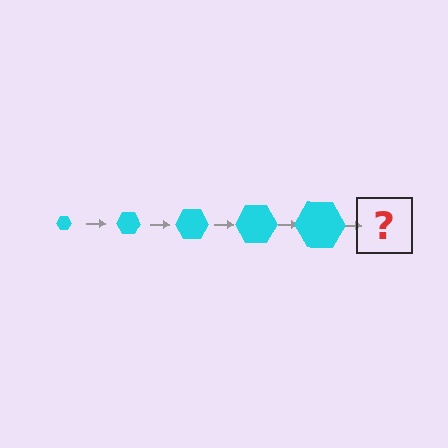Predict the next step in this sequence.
The next step is a cyan hexagon, larger than the previous one.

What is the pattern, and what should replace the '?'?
The pattern is that the hexagon gets progressively larger each step. The '?' should be a cyan hexagon, larger than the previous one.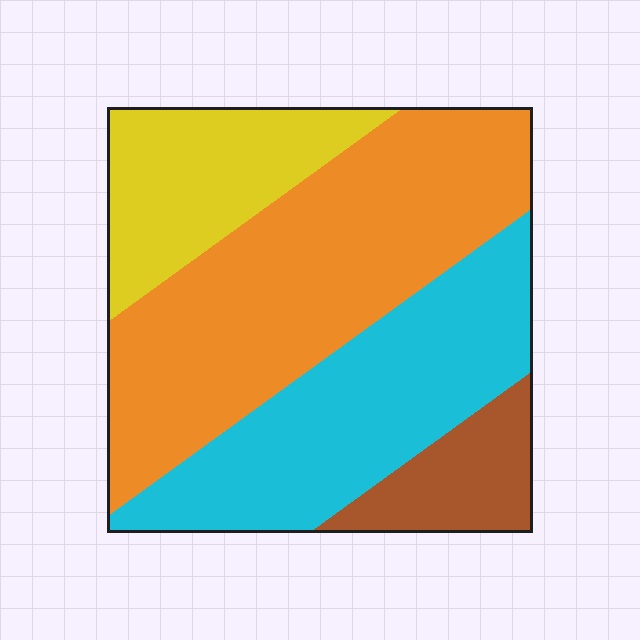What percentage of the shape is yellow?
Yellow takes up about one sixth (1/6) of the shape.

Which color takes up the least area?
Brown, at roughly 10%.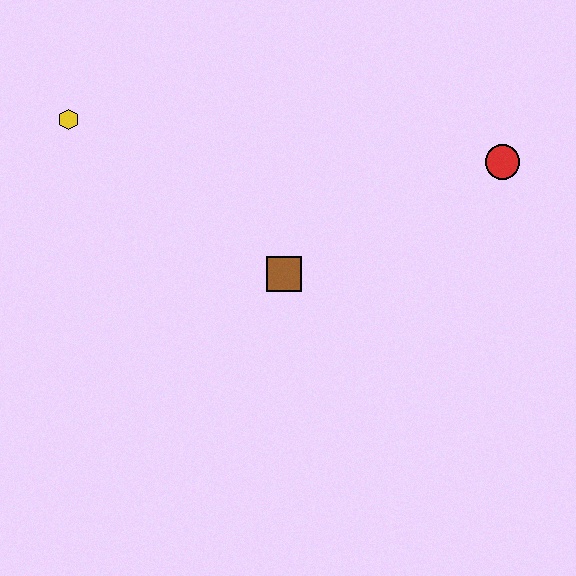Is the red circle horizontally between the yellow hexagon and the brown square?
No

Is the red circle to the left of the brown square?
No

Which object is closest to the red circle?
The brown square is closest to the red circle.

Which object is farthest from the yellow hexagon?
The red circle is farthest from the yellow hexagon.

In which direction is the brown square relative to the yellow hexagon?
The brown square is to the right of the yellow hexagon.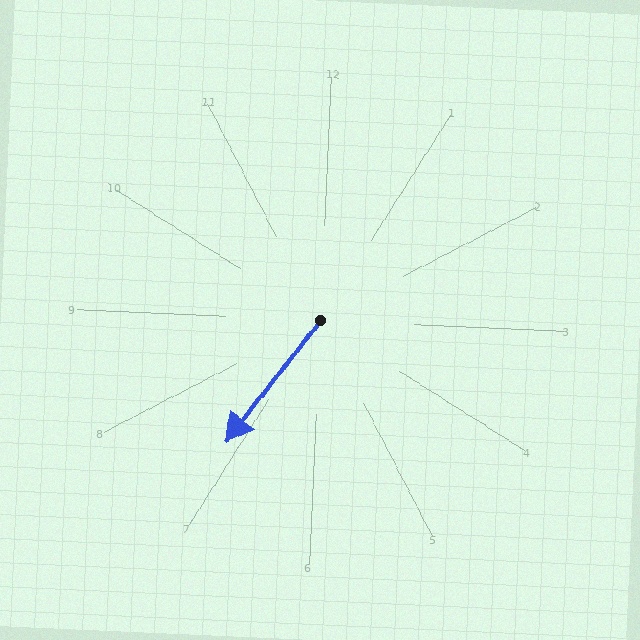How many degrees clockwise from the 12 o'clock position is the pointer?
Approximately 215 degrees.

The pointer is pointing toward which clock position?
Roughly 7 o'clock.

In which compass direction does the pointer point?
Southwest.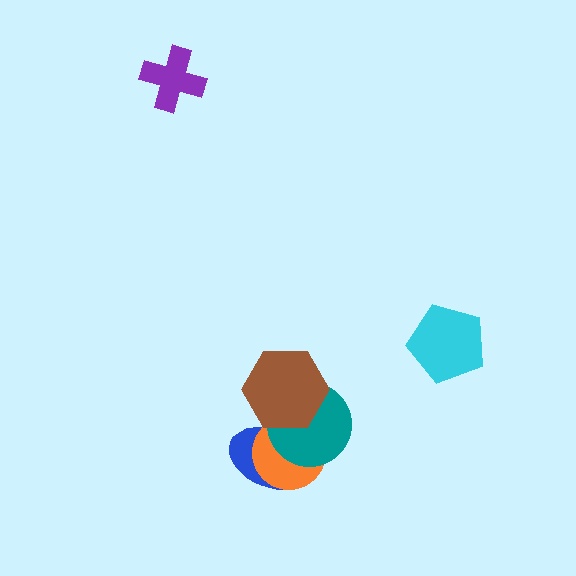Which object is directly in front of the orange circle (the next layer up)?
The teal circle is directly in front of the orange circle.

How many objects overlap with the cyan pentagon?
0 objects overlap with the cyan pentagon.